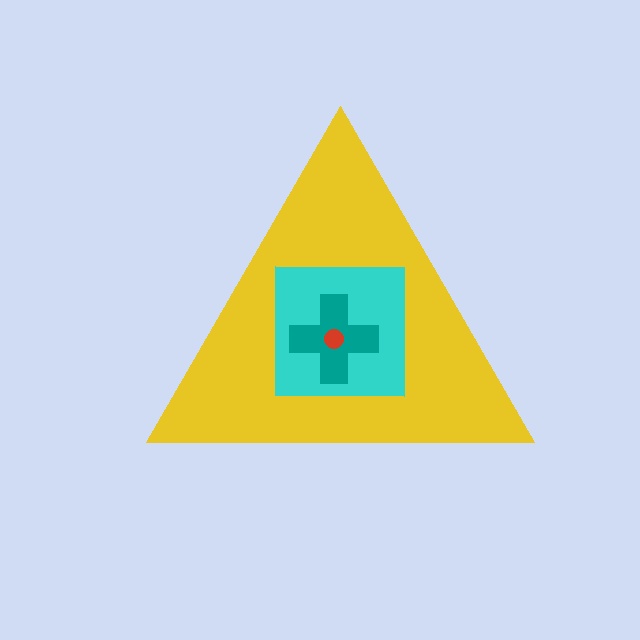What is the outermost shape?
The yellow triangle.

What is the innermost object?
The red circle.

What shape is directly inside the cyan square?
The teal cross.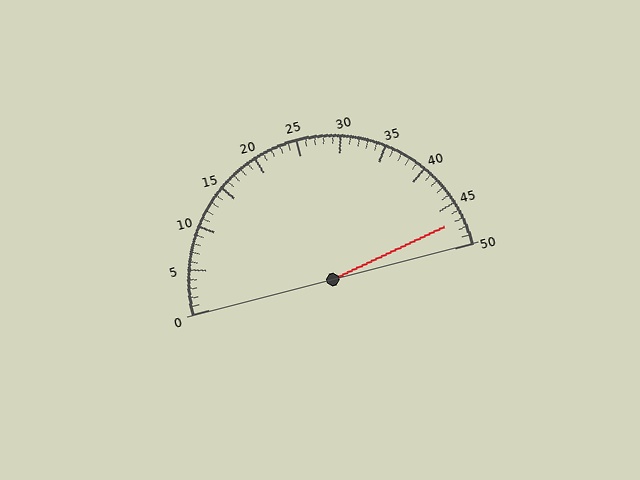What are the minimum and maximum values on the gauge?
The gauge ranges from 0 to 50.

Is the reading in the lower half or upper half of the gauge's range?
The reading is in the upper half of the range (0 to 50).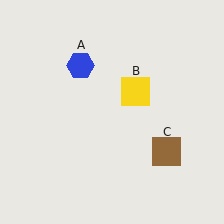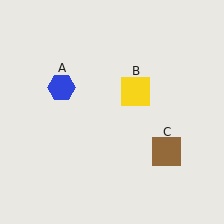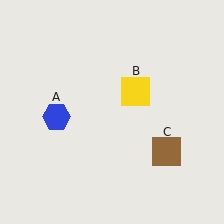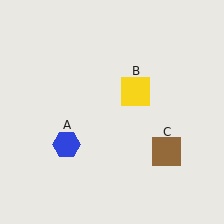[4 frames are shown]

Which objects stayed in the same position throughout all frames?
Yellow square (object B) and brown square (object C) remained stationary.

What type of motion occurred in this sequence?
The blue hexagon (object A) rotated counterclockwise around the center of the scene.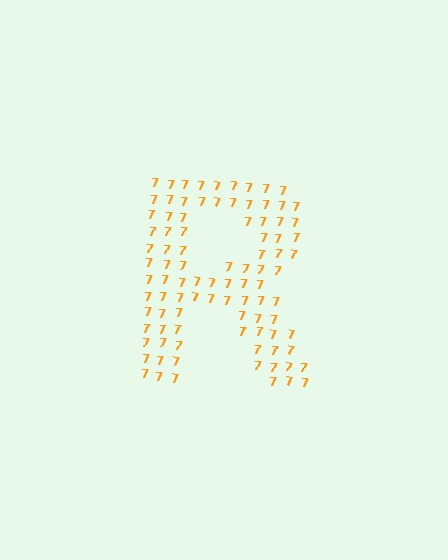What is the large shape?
The large shape is the letter R.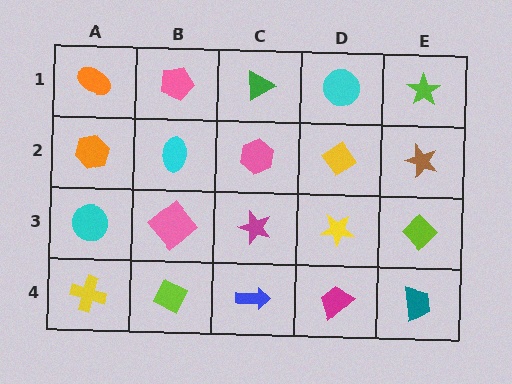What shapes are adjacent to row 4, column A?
A cyan circle (row 3, column A), a lime diamond (row 4, column B).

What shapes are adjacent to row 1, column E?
A brown star (row 2, column E), a cyan circle (row 1, column D).